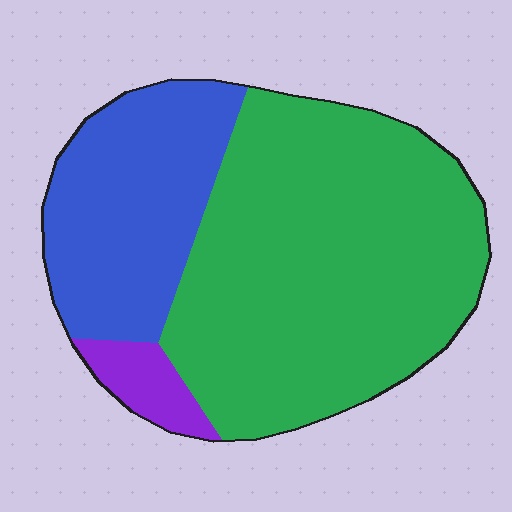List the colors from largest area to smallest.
From largest to smallest: green, blue, purple.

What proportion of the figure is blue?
Blue covers about 30% of the figure.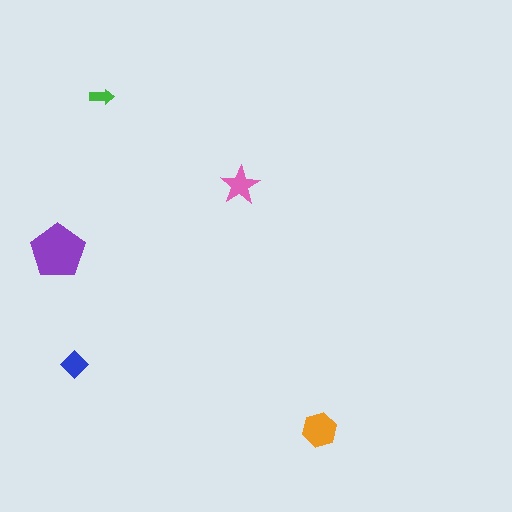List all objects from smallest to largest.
The green arrow, the blue diamond, the pink star, the orange hexagon, the purple pentagon.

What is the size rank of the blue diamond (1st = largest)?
4th.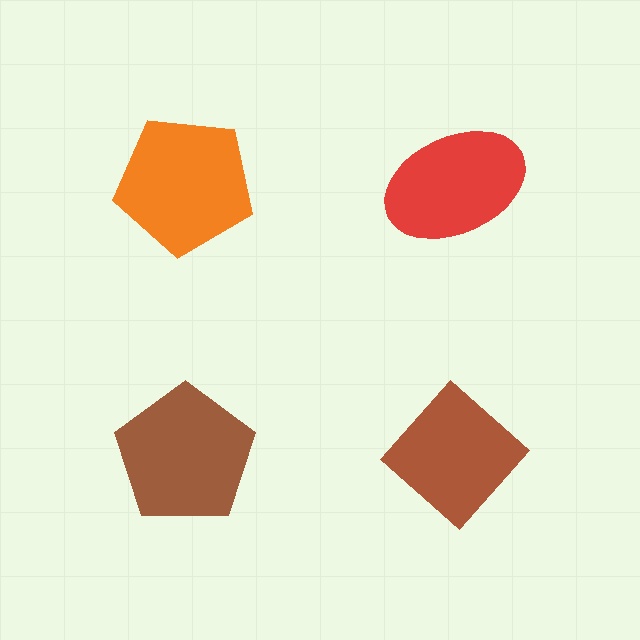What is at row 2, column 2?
A brown diamond.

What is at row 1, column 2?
A red ellipse.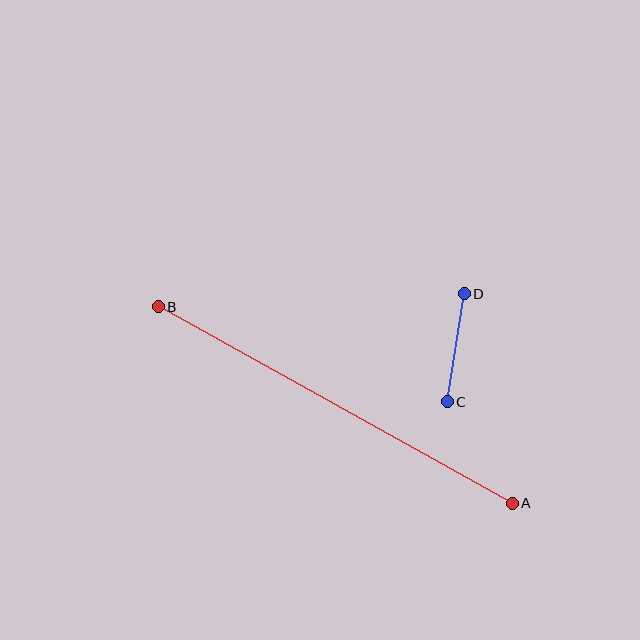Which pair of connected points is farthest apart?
Points A and B are farthest apart.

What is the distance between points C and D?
The distance is approximately 109 pixels.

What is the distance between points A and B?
The distance is approximately 405 pixels.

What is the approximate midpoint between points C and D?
The midpoint is at approximately (456, 348) pixels.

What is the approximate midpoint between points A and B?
The midpoint is at approximately (335, 405) pixels.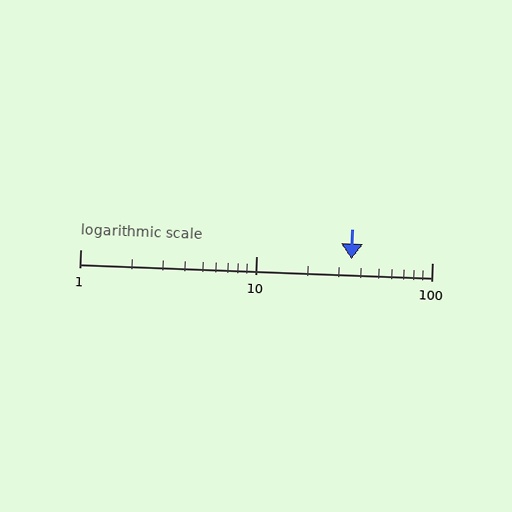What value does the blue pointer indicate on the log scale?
The pointer indicates approximately 35.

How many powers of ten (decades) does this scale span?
The scale spans 2 decades, from 1 to 100.